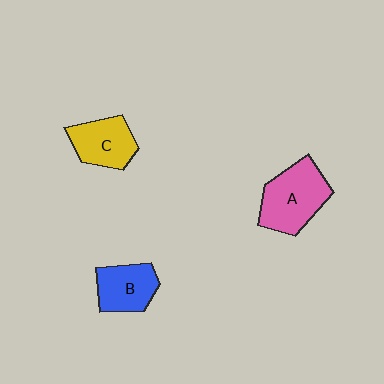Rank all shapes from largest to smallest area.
From largest to smallest: A (pink), C (yellow), B (blue).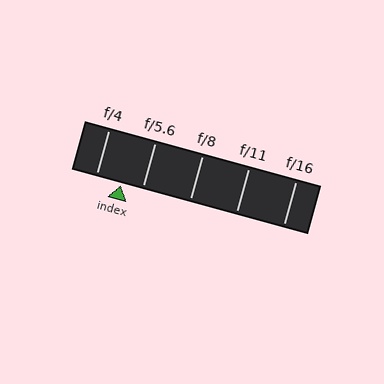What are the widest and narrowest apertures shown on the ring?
The widest aperture shown is f/4 and the narrowest is f/16.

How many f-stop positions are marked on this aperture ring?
There are 5 f-stop positions marked.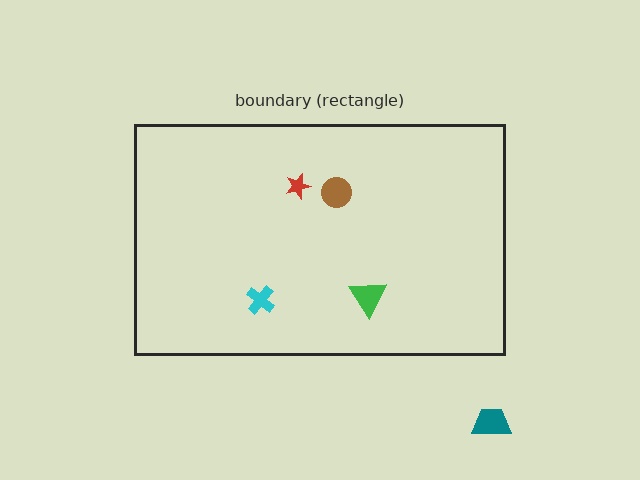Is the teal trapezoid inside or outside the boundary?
Outside.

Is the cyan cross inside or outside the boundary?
Inside.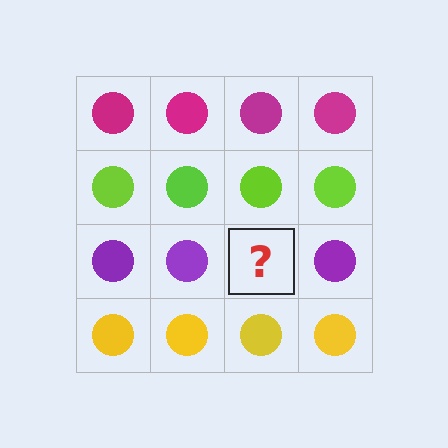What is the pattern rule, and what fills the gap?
The rule is that each row has a consistent color. The gap should be filled with a purple circle.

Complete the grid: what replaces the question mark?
The question mark should be replaced with a purple circle.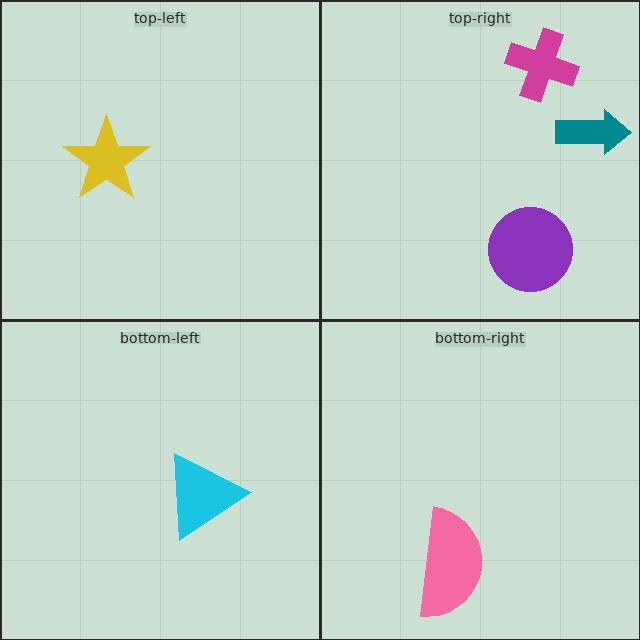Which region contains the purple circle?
The top-right region.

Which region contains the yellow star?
The top-left region.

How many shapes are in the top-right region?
3.